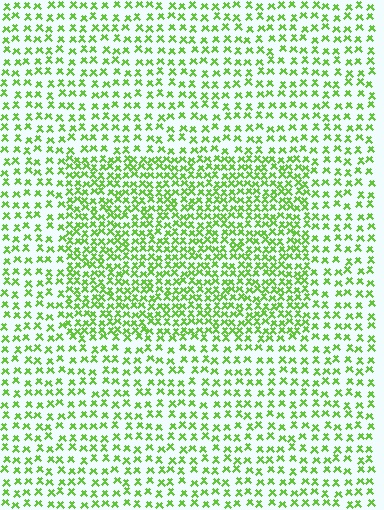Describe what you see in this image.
The image contains small lime elements arranged at two different densities. A rectangle-shaped region is visible where the elements are more densely packed than the surrounding area.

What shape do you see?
I see a rectangle.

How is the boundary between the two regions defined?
The boundary is defined by a change in element density (approximately 1.8x ratio). All elements are the same color, size, and shape.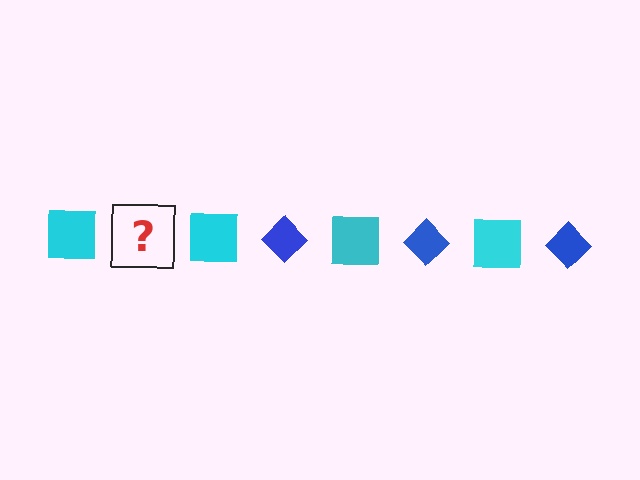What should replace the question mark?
The question mark should be replaced with a blue diamond.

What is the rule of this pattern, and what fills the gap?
The rule is that the pattern alternates between cyan square and blue diamond. The gap should be filled with a blue diamond.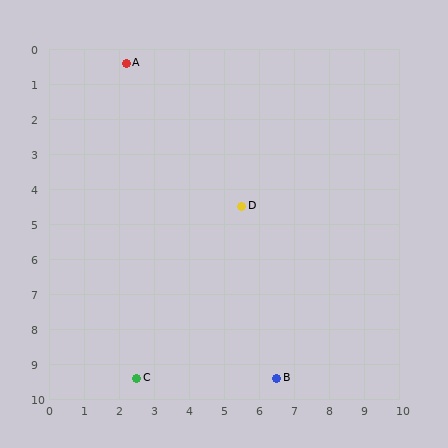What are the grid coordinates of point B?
Point B is at approximately (6.5, 9.4).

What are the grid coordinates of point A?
Point A is at approximately (2.2, 0.4).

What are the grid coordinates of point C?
Point C is at approximately (2.5, 9.4).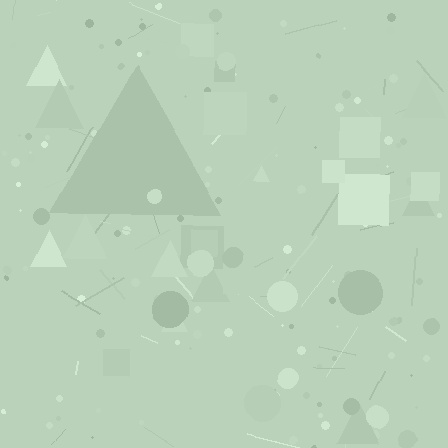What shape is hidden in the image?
A triangle is hidden in the image.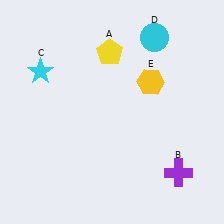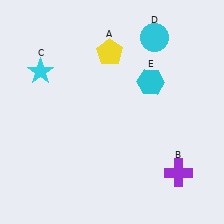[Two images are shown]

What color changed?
The hexagon (E) changed from yellow in Image 1 to cyan in Image 2.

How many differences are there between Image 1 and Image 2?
There is 1 difference between the two images.